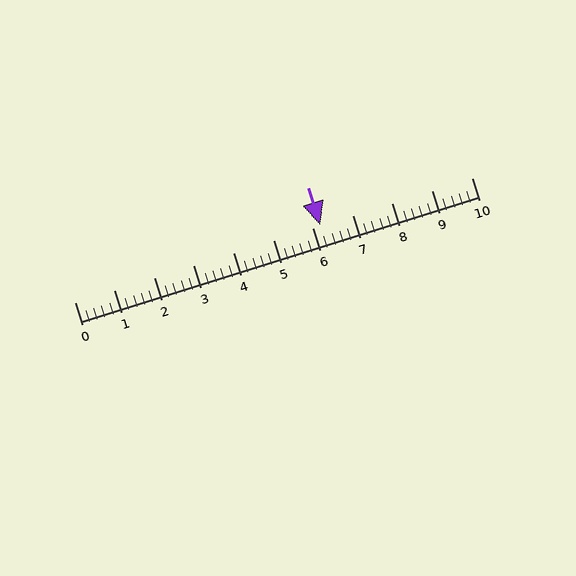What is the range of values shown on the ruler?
The ruler shows values from 0 to 10.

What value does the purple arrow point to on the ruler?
The purple arrow points to approximately 6.2.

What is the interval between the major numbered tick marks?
The major tick marks are spaced 1 units apart.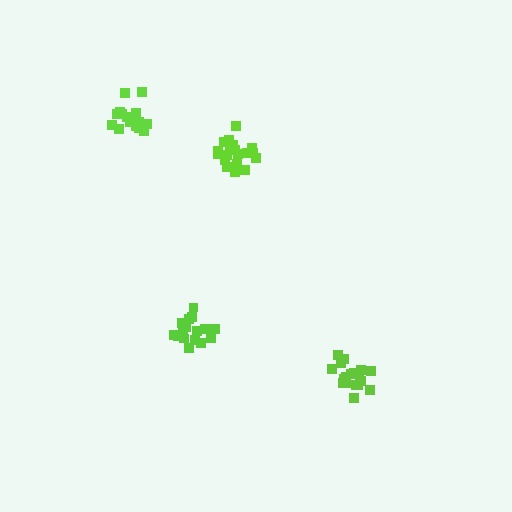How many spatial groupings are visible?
There are 4 spatial groupings.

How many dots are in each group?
Group 1: 16 dots, Group 2: 20 dots, Group 3: 19 dots, Group 4: 16 dots (71 total).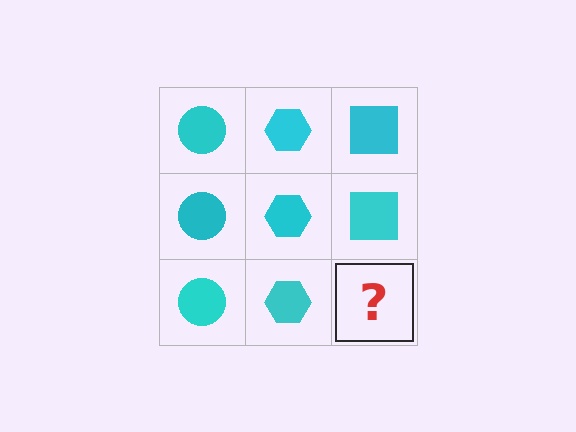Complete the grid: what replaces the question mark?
The question mark should be replaced with a cyan square.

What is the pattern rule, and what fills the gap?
The rule is that each column has a consistent shape. The gap should be filled with a cyan square.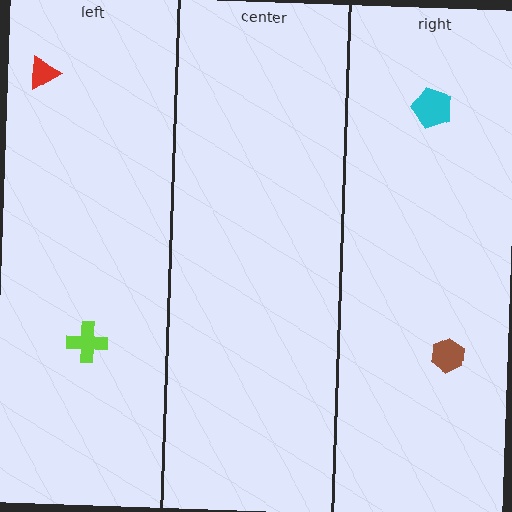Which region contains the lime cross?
The left region.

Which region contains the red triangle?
The left region.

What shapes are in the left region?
The red triangle, the lime cross.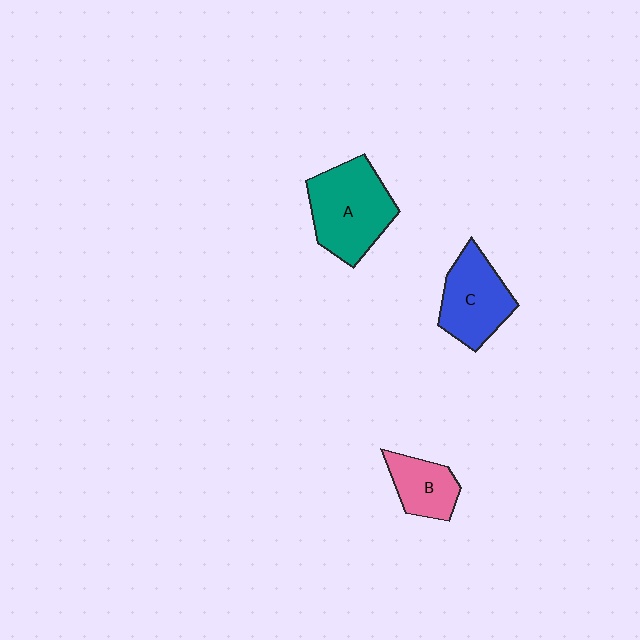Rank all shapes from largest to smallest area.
From largest to smallest: A (teal), C (blue), B (pink).